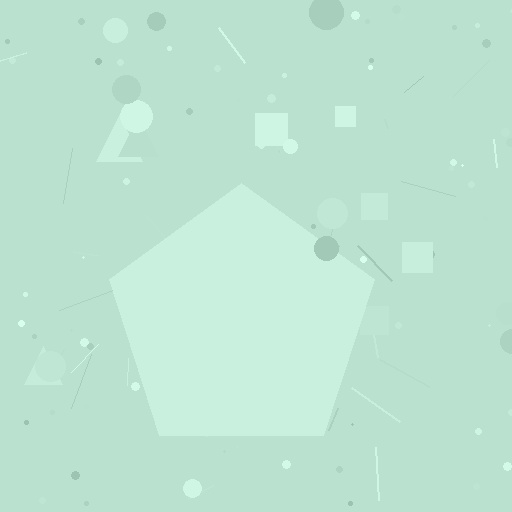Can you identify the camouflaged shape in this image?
The camouflaged shape is a pentagon.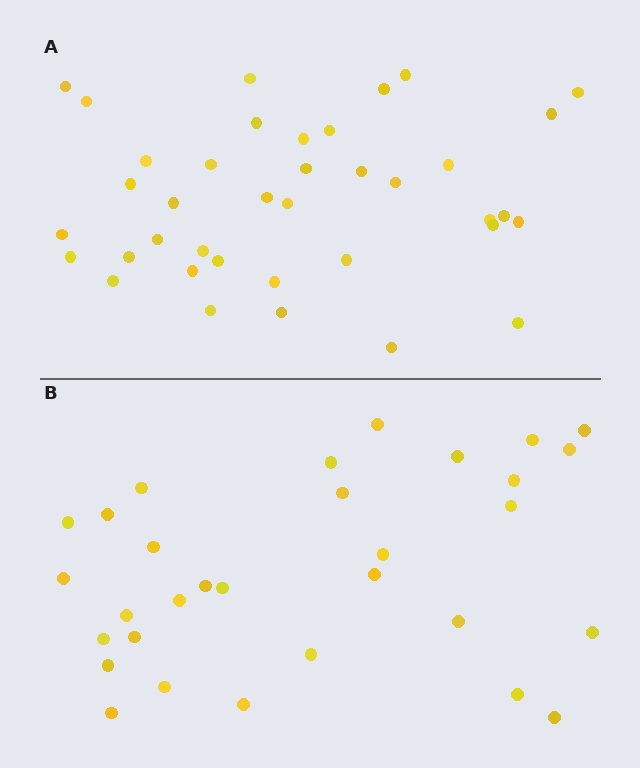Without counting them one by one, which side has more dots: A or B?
Region A (the top region) has more dots.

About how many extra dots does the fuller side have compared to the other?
Region A has roughly 8 or so more dots than region B.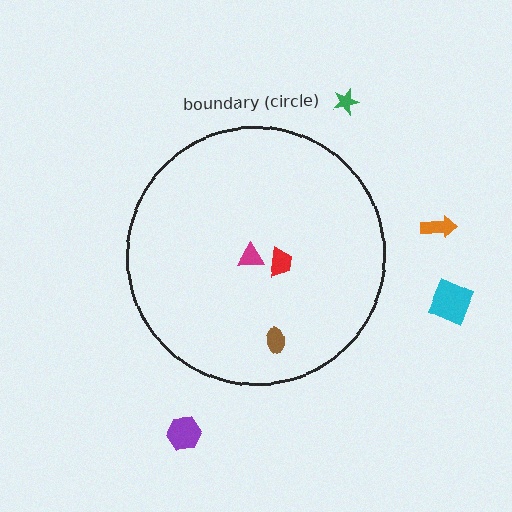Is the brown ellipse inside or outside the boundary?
Inside.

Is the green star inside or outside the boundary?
Outside.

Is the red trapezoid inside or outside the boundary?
Inside.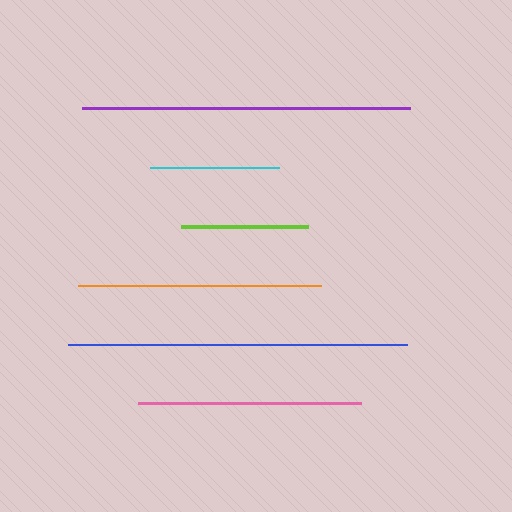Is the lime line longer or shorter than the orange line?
The orange line is longer than the lime line.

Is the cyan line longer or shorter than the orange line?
The orange line is longer than the cyan line.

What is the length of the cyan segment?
The cyan segment is approximately 129 pixels long.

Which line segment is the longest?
The blue line is the longest at approximately 339 pixels.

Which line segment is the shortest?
The lime line is the shortest at approximately 127 pixels.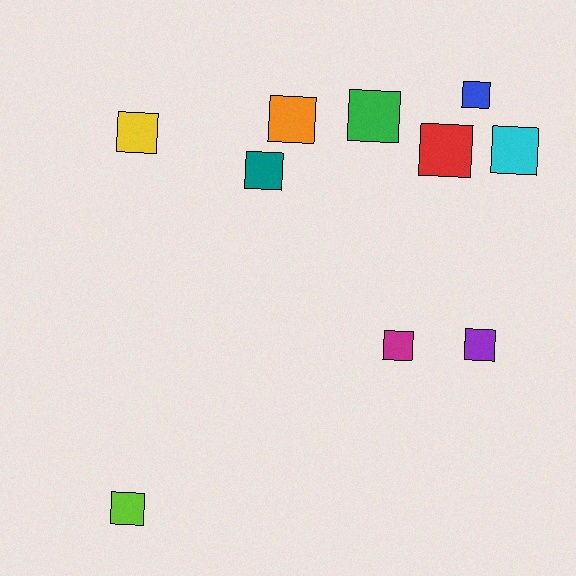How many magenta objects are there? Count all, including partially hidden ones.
There is 1 magenta object.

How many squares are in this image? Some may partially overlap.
There are 10 squares.